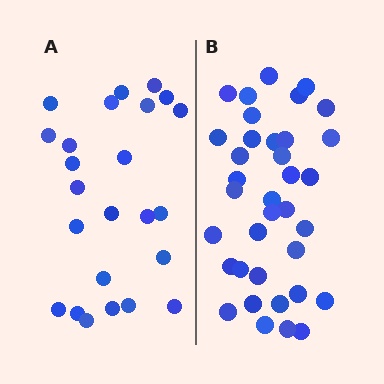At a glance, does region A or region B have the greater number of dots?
Region B (the right region) has more dots.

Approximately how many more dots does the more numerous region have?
Region B has roughly 12 or so more dots than region A.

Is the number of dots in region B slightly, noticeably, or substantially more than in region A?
Region B has substantially more. The ratio is roughly 1.5 to 1.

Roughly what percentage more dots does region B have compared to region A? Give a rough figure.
About 50% more.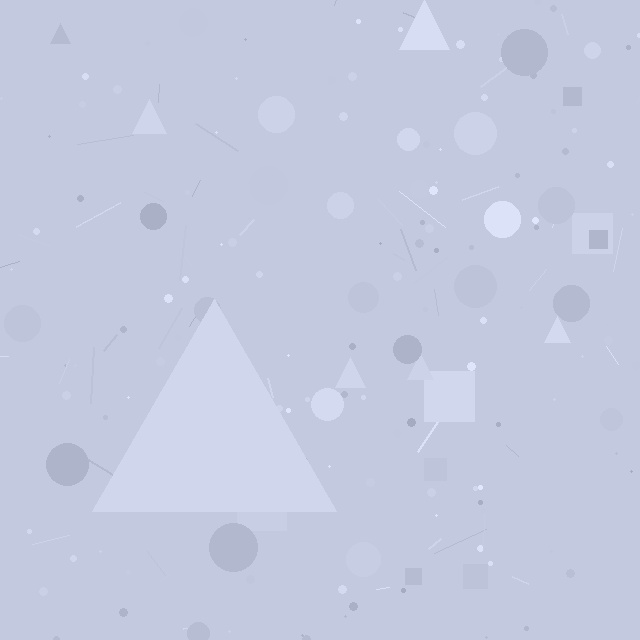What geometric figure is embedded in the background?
A triangle is embedded in the background.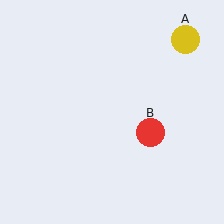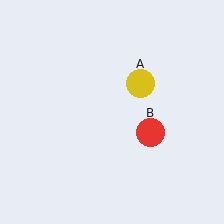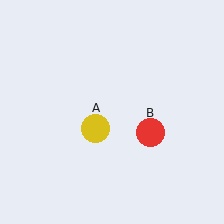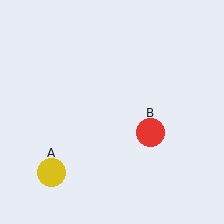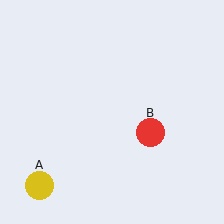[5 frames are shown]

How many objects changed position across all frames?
1 object changed position: yellow circle (object A).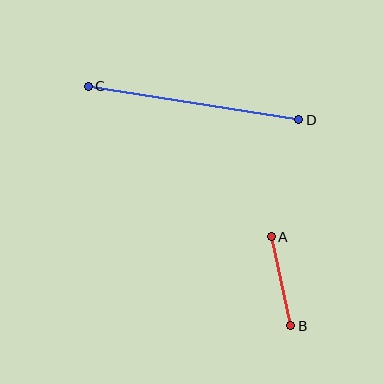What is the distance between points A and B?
The distance is approximately 91 pixels.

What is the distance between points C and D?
The distance is approximately 213 pixels.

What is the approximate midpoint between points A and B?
The midpoint is at approximately (281, 281) pixels.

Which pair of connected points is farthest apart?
Points C and D are farthest apart.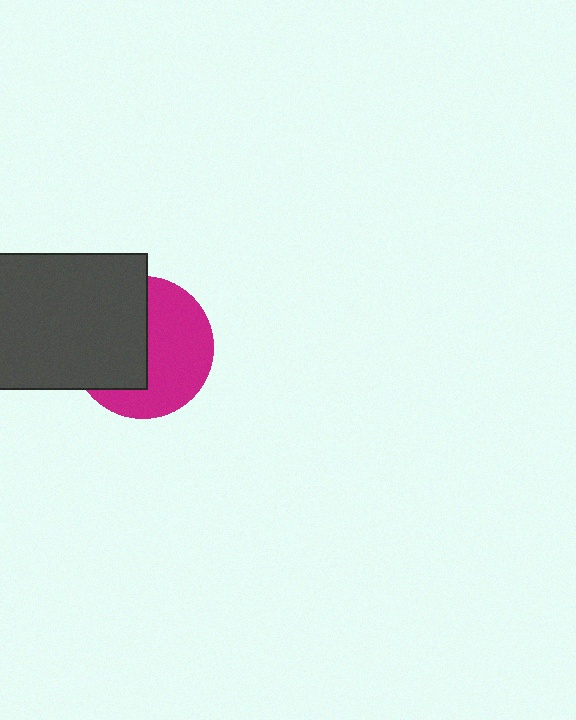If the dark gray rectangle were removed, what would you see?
You would see the complete magenta circle.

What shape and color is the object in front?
The object in front is a dark gray rectangle.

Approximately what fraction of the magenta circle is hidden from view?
Roughly 46% of the magenta circle is hidden behind the dark gray rectangle.